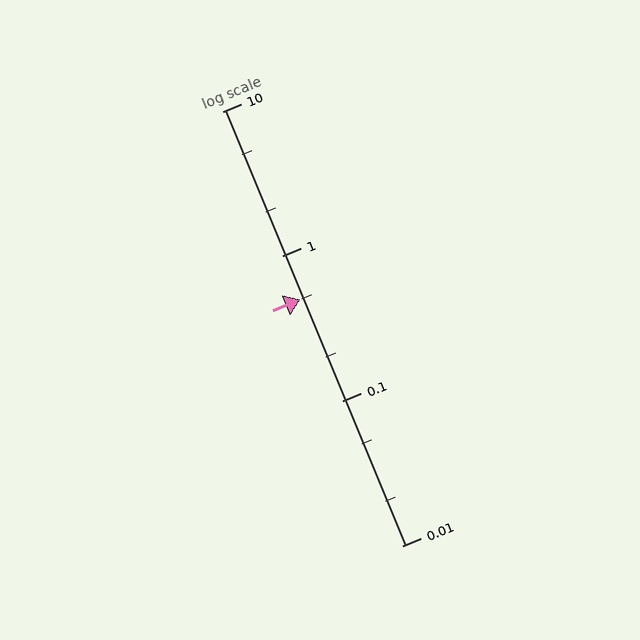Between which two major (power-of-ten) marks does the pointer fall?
The pointer is between 0.1 and 1.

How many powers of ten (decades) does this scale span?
The scale spans 3 decades, from 0.01 to 10.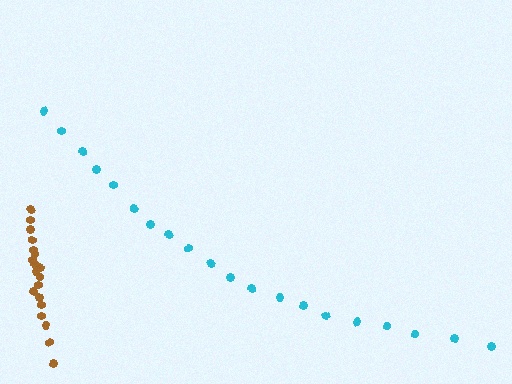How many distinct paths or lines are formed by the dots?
There are 2 distinct paths.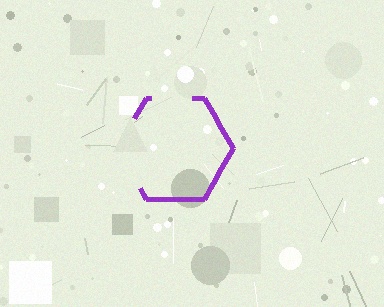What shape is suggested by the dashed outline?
The dashed outline suggests a hexagon.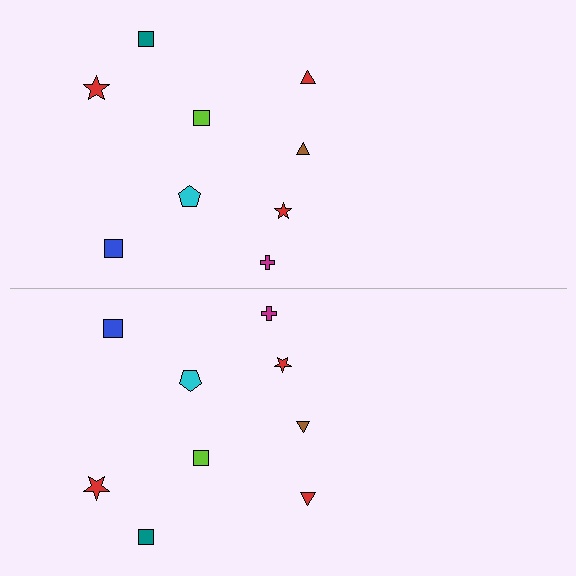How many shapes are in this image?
There are 18 shapes in this image.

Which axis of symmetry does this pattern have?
The pattern has a horizontal axis of symmetry running through the center of the image.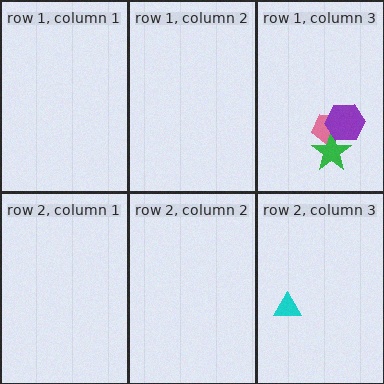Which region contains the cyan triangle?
The row 2, column 3 region.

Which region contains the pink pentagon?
The row 1, column 3 region.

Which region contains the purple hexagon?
The row 1, column 3 region.